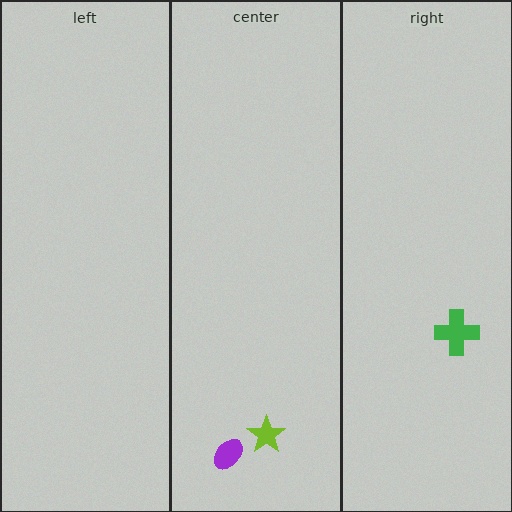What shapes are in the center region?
The purple ellipse, the lime star.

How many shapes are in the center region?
2.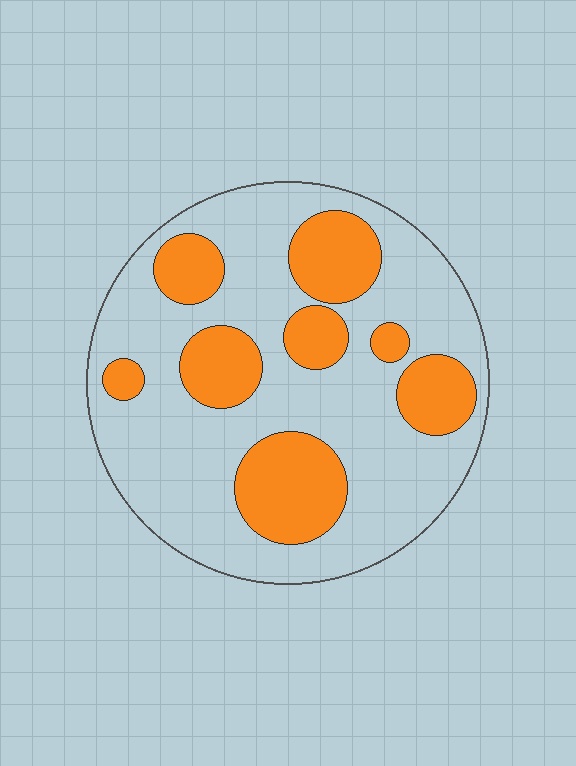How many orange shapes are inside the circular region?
8.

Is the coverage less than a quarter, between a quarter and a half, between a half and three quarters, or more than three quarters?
Between a quarter and a half.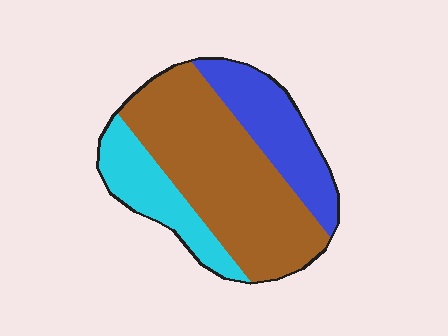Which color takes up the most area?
Brown, at roughly 55%.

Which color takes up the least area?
Cyan, at roughly 20%.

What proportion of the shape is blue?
Blue takes up about one quarter (1/4) of the shape.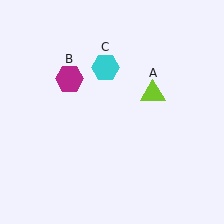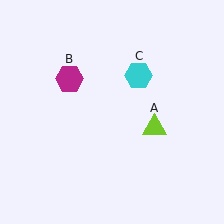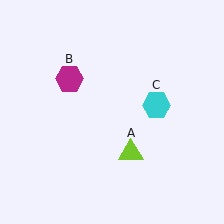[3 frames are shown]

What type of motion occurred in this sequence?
The lime triangle (object A), cyan hexagon (object C) rotated clockwise around the center of the scene.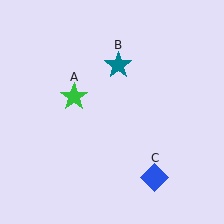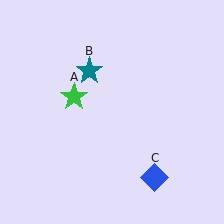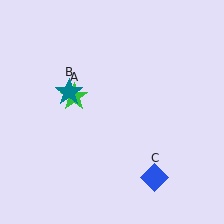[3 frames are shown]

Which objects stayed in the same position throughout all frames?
Green star (object A) and blue diamond (object C) remained stationary.